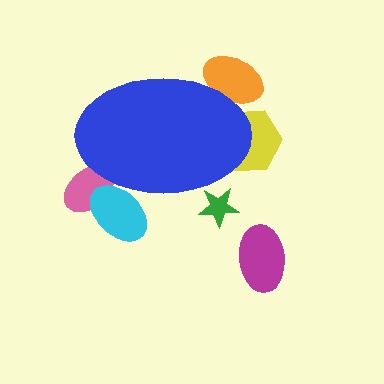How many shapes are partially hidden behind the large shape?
5 shapes are partially hidden.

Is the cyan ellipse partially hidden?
Yes, the cyan ellipse is partially hidden behind the blue ellipse.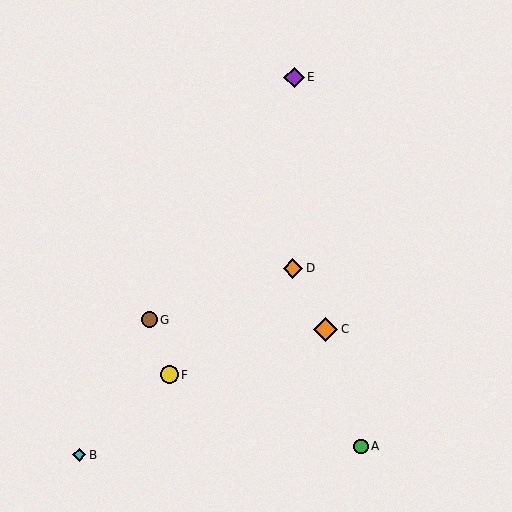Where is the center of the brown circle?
The center of the brown circle is at (149, 320).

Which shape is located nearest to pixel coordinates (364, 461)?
The green circle (labeled A) at (361, 446) is nearest to that location.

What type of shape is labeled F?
Shape F is a yellow circle.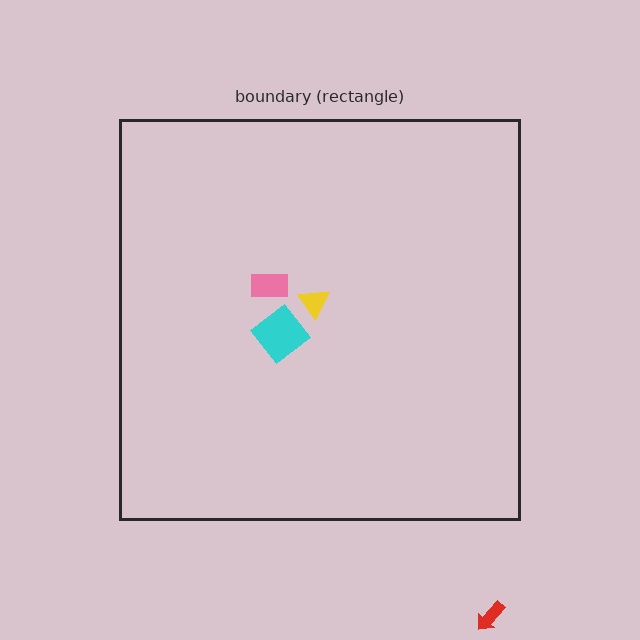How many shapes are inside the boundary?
3 inside, 1 outside.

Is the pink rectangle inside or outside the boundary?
Inside.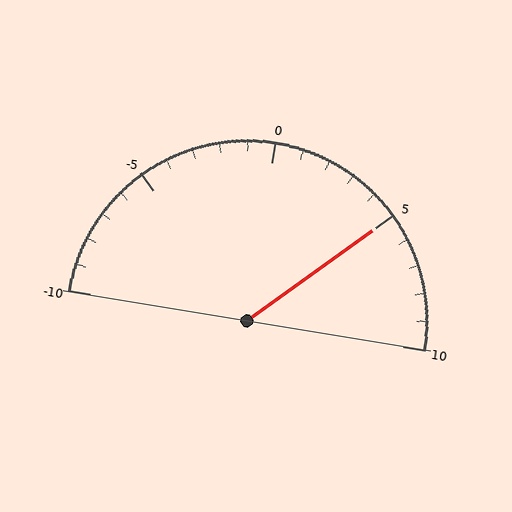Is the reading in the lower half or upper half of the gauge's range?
The reading is in the upper half of the range (-10 to 10).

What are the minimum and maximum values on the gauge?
The gauge ranges from -10 to 10.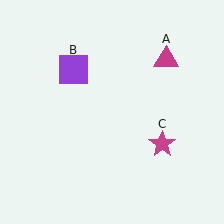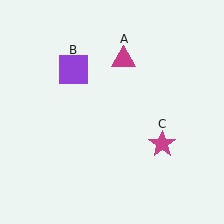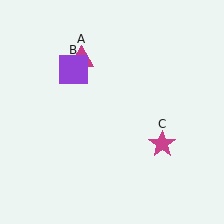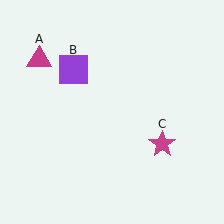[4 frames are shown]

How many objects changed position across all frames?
1 object changed position: magenta triangle (object A).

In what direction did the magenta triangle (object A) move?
The magenta triangle (object A) moved left.